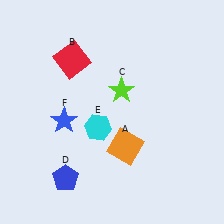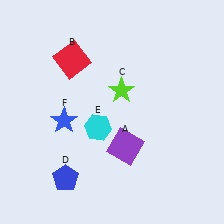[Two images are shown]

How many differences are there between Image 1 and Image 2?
There is 1 difference between the two images.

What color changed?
The square (A) changed from orange in Image 1 to purple in Image 2.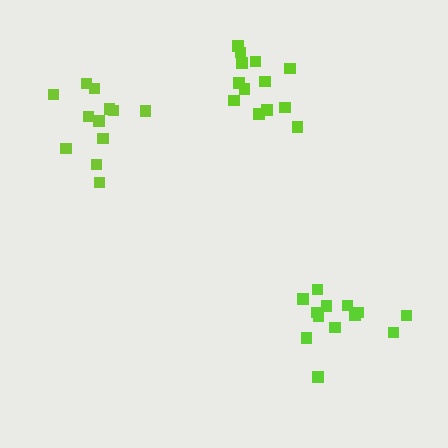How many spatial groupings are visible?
There are 3 spatial groupings.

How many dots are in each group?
Group 1: 13 dots, Group 2: 13 dots, Group 3: 12 dots (38 total).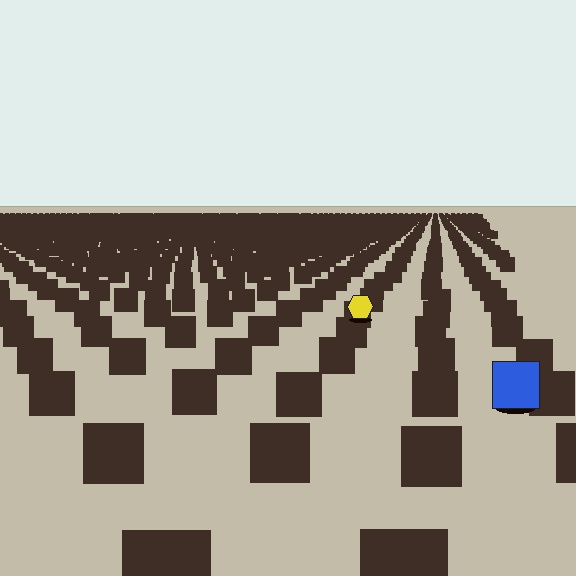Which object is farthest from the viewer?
The yellow hexagon is farthest from the viewer. It appears smaller and the ground texture around it is denser.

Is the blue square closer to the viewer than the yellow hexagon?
Yes. The blue square is closer — you can tell from the texture gradient: the ground texture is coarser near it.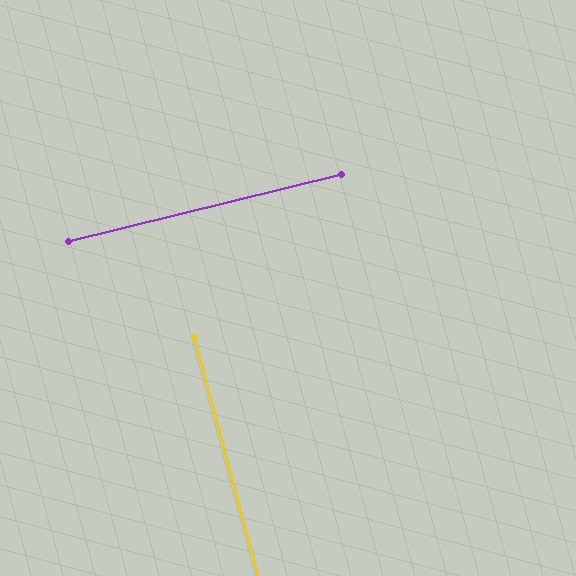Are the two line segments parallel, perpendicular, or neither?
Perpendicular — they meet at approximately 89°.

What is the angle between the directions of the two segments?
Approximately 89 degrees.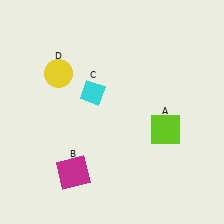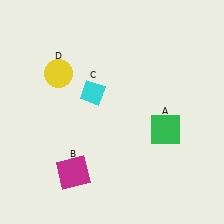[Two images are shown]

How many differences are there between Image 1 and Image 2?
There is 1 difference between the two images.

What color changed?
The square (A) changed from lime in Image 1 to green in Image 2.